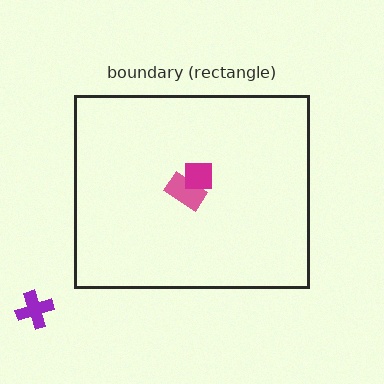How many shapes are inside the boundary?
2 inside, 1 outside.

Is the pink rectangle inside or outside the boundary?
Inside.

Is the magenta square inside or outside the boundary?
Inside.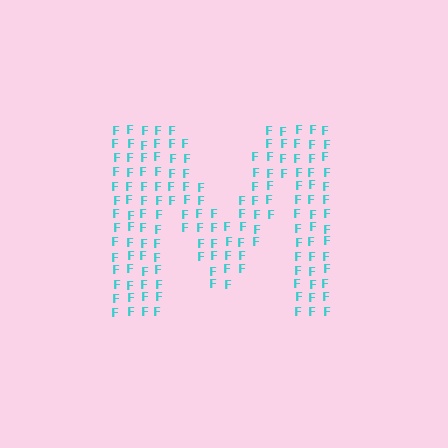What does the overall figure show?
The overall figure shows the letter M.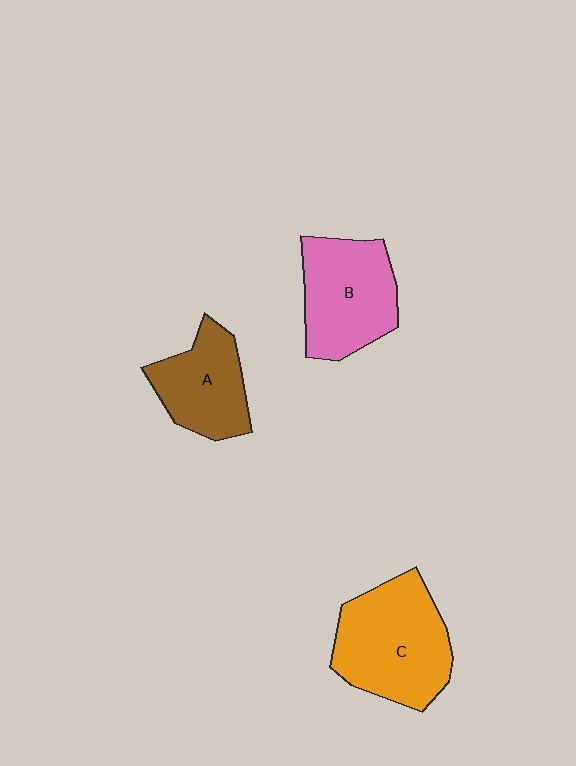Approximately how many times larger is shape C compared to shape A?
Approximately 1.5 times.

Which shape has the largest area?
Shape C (orange).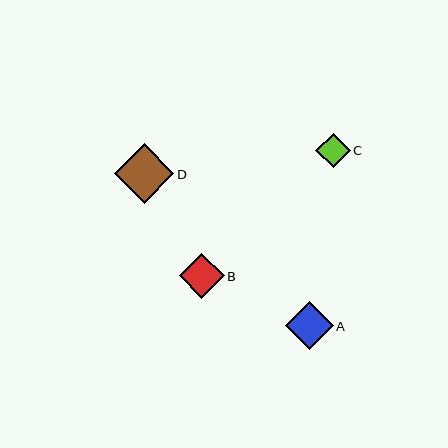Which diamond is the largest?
Diamond D is the largest with a size of approximately 60 pixels.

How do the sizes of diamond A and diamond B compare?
Diamond A and diamond B are approximately the same size.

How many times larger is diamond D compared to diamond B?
Diamond D is approximately 1.3 times the size of diamond B.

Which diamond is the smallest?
Diamond C is the smallest with a size of approximately 35 pixels.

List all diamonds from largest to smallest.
From largest to smallest: D, A, B, C.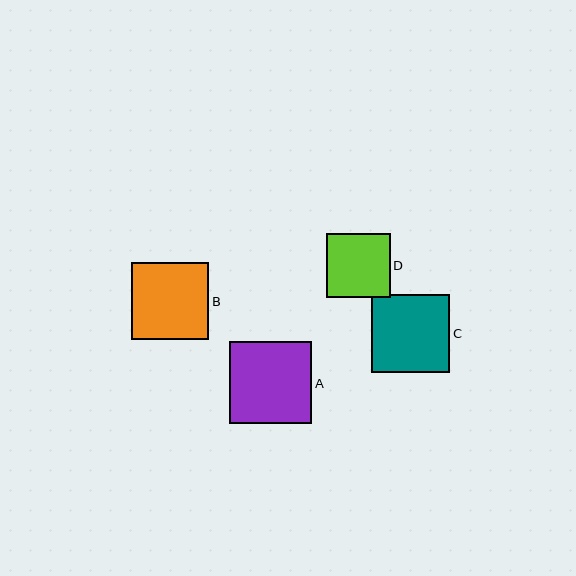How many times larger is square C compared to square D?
Square C is approximately 1.2 times the size of square D.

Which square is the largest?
Square A is the largest with a size of approximately 82 pixels.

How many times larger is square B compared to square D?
Square B is approximately 1.2 times the size of square D.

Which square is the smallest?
Square D is the smallest with a size of approximately 63 pixels.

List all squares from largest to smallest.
From largest to smallest: A, C, B, D.